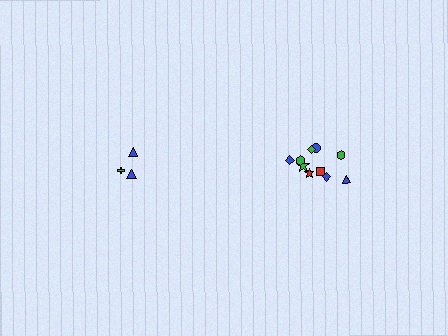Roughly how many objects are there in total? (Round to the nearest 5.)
Roughly 15 objects in total.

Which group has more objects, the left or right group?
The right group.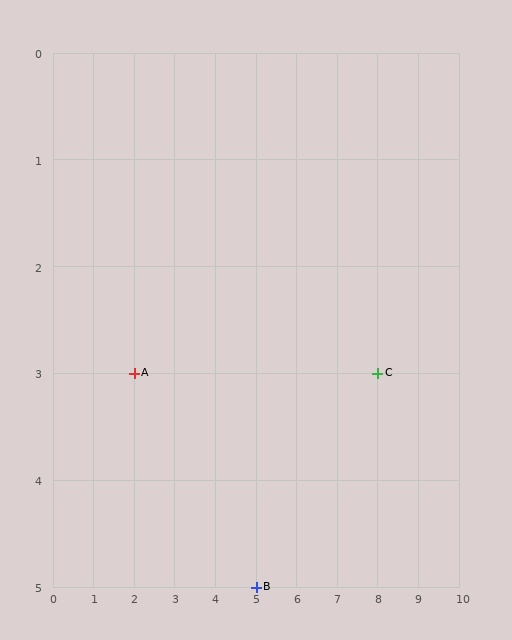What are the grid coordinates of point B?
Point B is at grid coordinates (5, 5).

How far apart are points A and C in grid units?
Points A and C are 6 columns apart.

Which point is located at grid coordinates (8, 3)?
Point C is at (8, 3).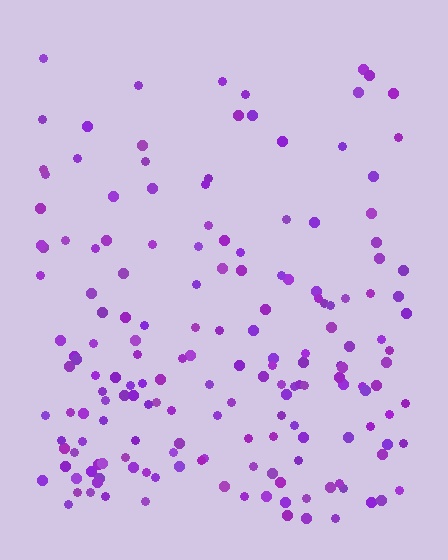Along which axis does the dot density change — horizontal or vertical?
Vertical.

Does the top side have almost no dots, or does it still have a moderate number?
Still a moderate number, just noticeably fewer than the bottom.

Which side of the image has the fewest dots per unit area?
The top.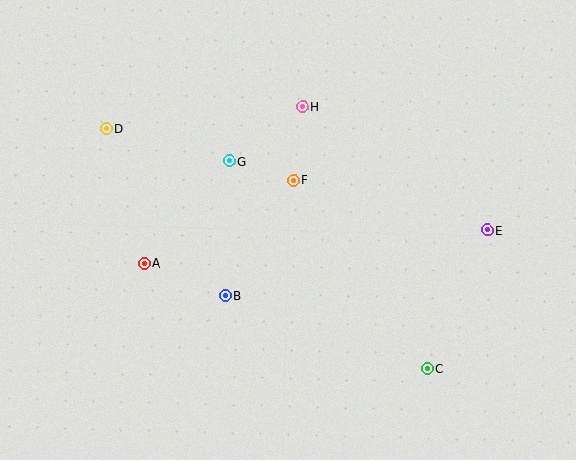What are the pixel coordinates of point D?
Point D is at (106, 129).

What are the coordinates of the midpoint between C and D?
The midpoint between C and D is at (267, 249).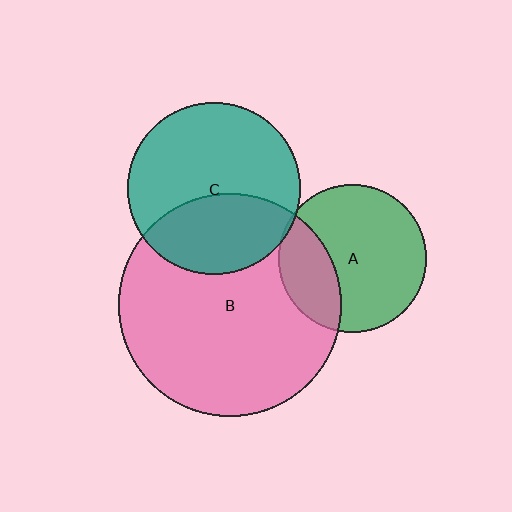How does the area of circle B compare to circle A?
Approximately 2.3 times.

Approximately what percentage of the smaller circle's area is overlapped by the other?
Approximately 40%.